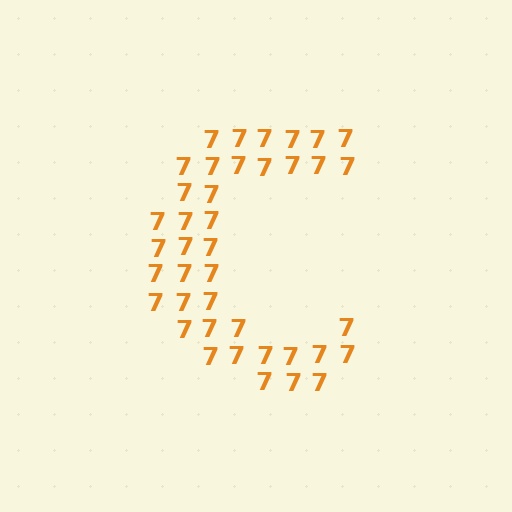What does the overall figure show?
The overall figure shows the letter C.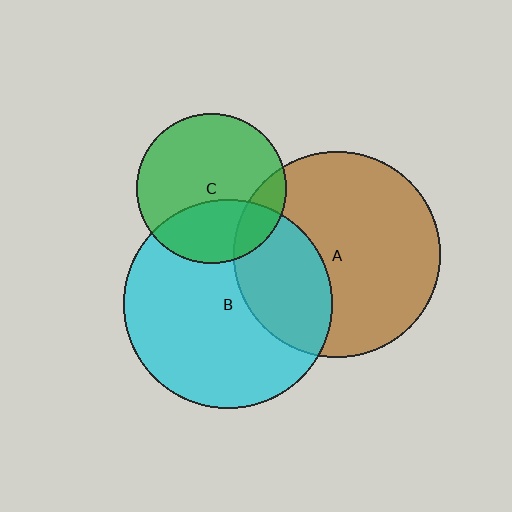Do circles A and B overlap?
Yes.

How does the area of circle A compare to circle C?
Approximately 1.9 times.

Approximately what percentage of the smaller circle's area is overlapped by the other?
Approximately 30%.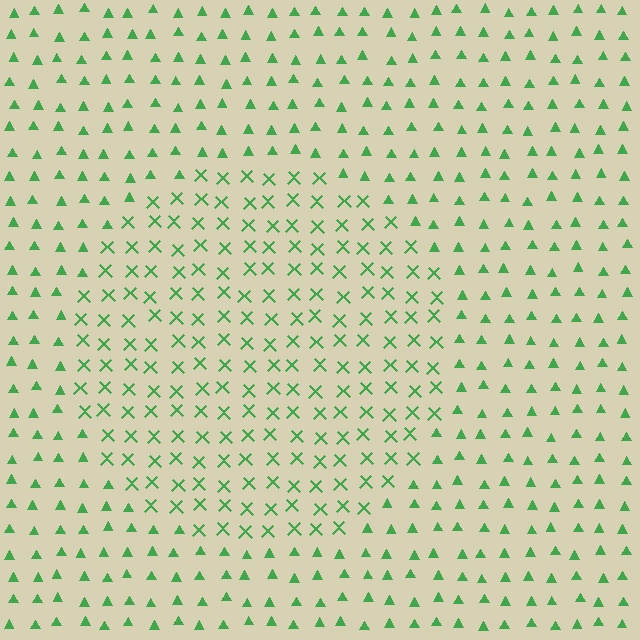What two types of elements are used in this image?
The image uses X marks inside the circle region and triangles outside it.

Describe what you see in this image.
The image is filled with small green elements arranged in a uniform grid. A circle-shaped region contains X marks, while the surrounding area contains triangles. The boundary is defined purely by the change in element shape.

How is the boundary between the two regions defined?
The boundary is defined by a change in element shape: X marks inside vs. triangles outside. All elements share the same color and spacing.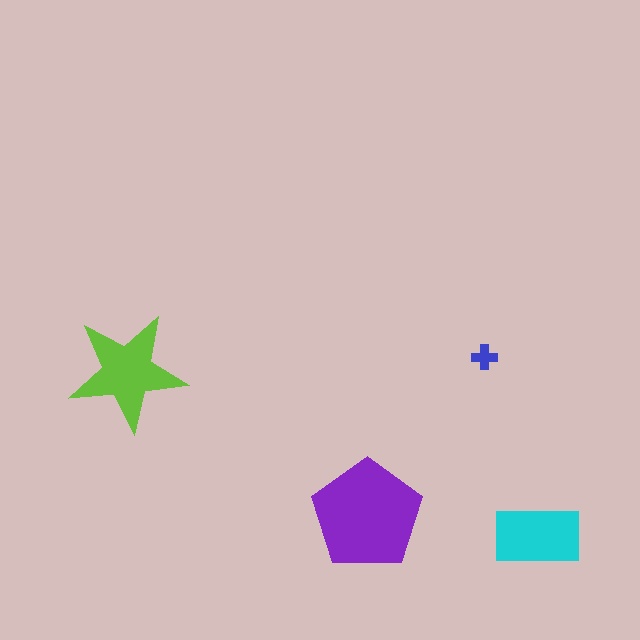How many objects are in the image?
There are 4 objects in the image.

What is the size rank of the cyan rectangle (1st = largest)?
3rd.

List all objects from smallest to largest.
The blue cross, the cyan rectangle, the lime star, the purple pentagon.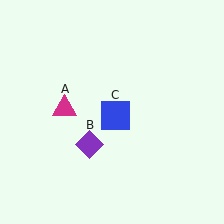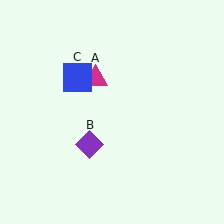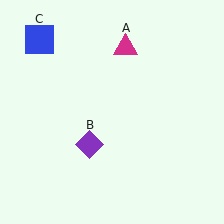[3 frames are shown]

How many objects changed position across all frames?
2 objects changed position: magenta triangle (object A), blue square (object C).